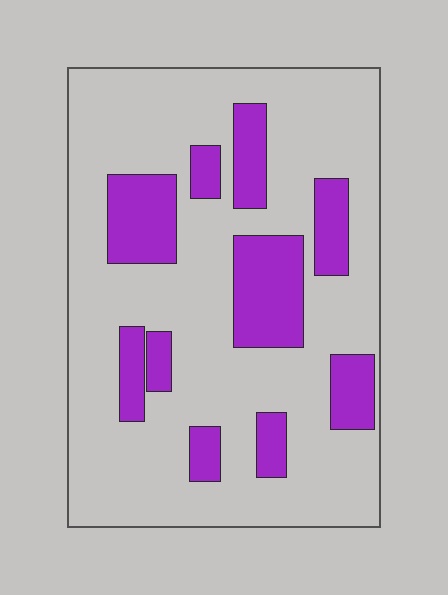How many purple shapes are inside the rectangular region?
10.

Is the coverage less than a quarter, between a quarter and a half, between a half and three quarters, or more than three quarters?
Less than a quarter.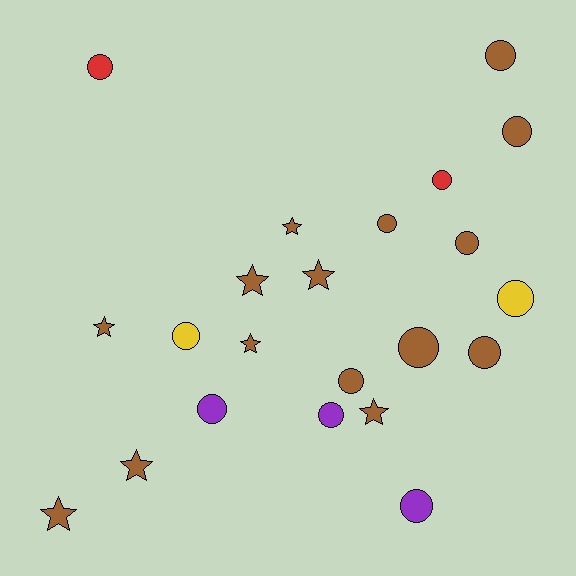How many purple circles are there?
There are 3 purple circles.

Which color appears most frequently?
Brown, with 15 objects.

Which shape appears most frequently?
Circle, with 14 objects.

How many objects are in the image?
There are 22 objects.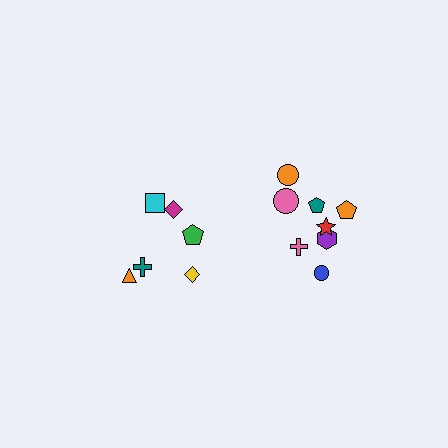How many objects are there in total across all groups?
There are 14 objects.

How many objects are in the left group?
There are 6 objects.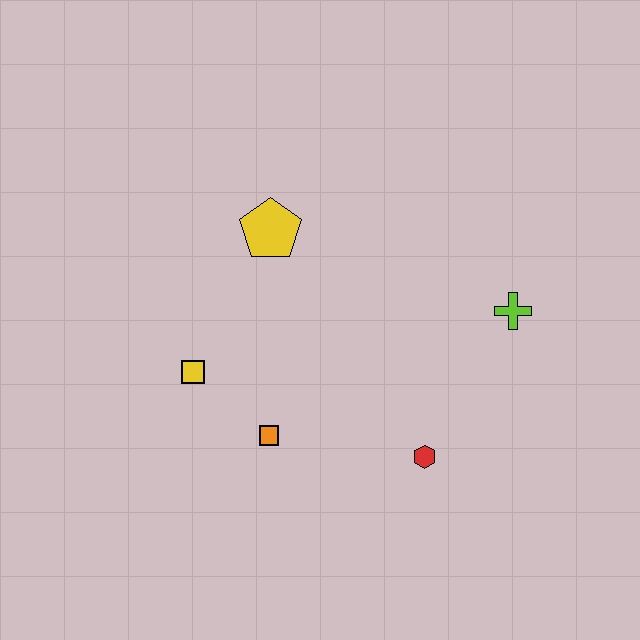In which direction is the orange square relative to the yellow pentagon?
The orange square is below the yellow pentagon.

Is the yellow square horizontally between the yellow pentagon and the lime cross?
No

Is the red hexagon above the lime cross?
No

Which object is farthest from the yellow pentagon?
The red hexagon is farthest from the yellow pentagon.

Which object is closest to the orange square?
The yellow square is closest to the orange square.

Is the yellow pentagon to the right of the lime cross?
No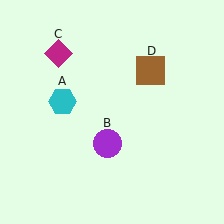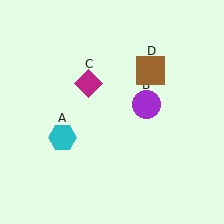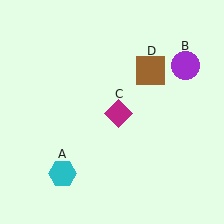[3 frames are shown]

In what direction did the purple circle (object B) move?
The purple circle (object B) moved up and to the right.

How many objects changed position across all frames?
3 objects changed position: cyan hexagon (object A), purple circle (object B), magenta diamond (object C).